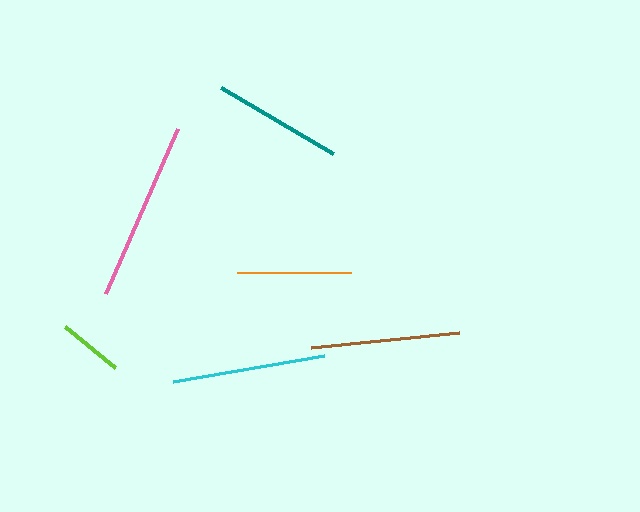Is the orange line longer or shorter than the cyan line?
The cyan line is longer than the orange line.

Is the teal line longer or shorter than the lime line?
The teal line is longer than the lime line.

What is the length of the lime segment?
The lime segment is approximately 65 pixels long.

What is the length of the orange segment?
The orange segment is approximately 114 pixels long.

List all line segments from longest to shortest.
From longest to shortest: pink, cyan, brown, teal, orange, lime.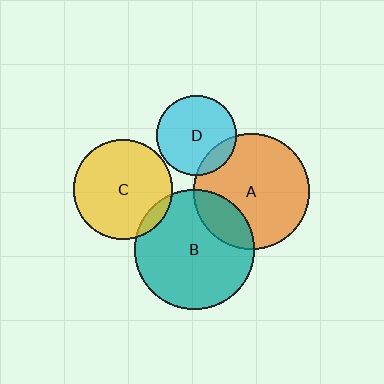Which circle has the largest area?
Circle B (teal).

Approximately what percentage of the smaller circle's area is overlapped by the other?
Approximately 15%.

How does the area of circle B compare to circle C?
Approximately 1.4 times.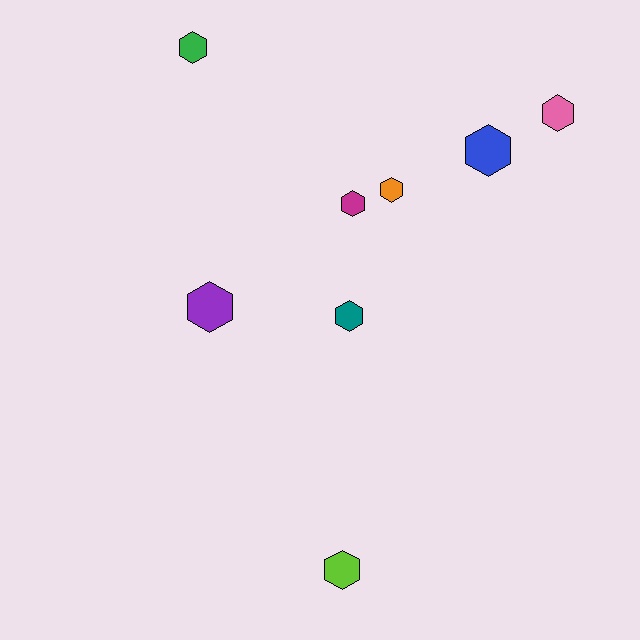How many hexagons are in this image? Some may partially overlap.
There are 8 hexagons.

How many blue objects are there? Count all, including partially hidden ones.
There is 1 blue object.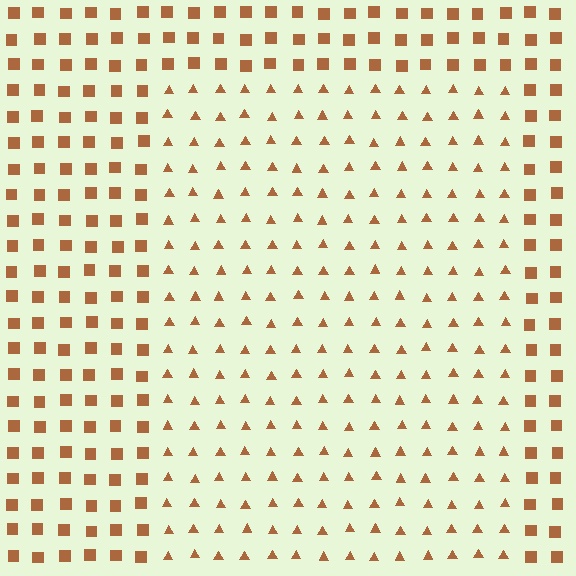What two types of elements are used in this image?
The image uses triangles inside the rectangle region and squares outside it.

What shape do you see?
I see a rectangle.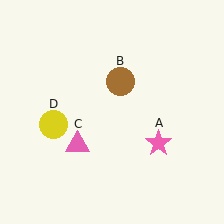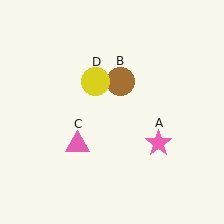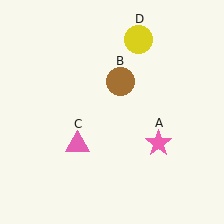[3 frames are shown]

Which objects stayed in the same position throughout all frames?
Pink star (object A) and brown circle (object B) and pink triangle (object C) remained stationary.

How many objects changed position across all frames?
1 object changed position: yellow circle (object D).